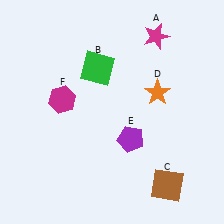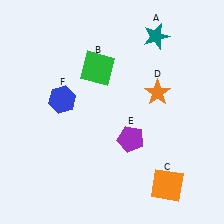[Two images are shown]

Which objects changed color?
A changed from magenta to teal. C changed from brown to orange. F changed from magenta to blue.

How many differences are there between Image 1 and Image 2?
There are 3 differences between the two images.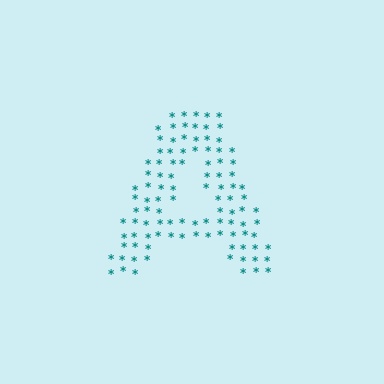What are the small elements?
The small elements are asterisks.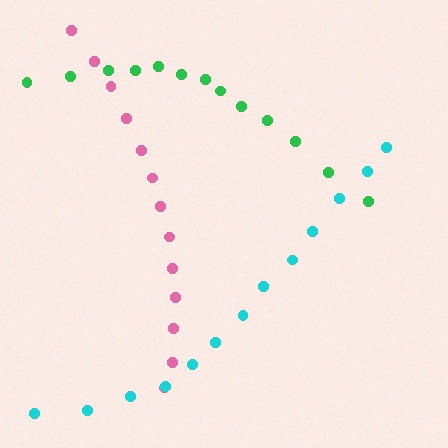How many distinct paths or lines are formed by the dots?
There are 3 distinct paths.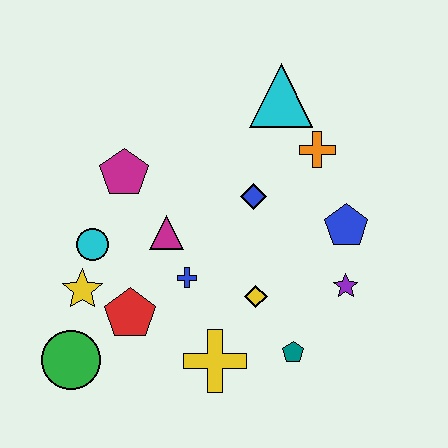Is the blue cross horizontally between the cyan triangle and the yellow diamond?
No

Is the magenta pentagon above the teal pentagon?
Yes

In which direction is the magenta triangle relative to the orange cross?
The magenta triangle is to the left of the orange cross.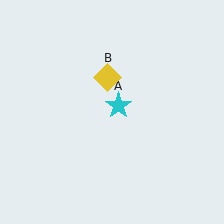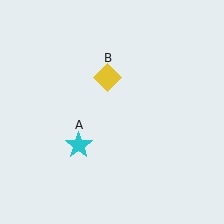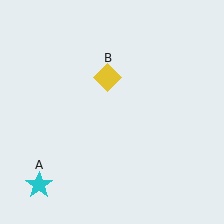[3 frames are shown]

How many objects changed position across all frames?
1 object changed position: cyan star (object A).